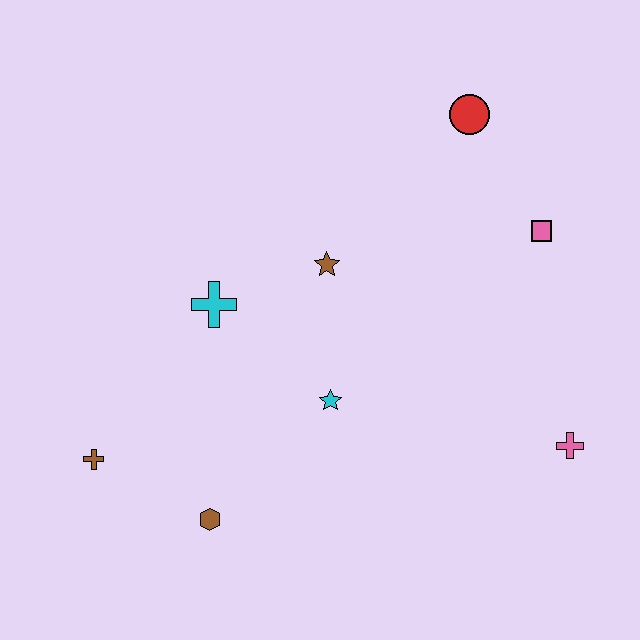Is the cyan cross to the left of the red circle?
Yes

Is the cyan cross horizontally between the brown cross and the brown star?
Yes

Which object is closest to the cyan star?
The brown star is closest to the cyan star.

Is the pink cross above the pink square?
No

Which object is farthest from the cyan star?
The red circle is farthest from the cyan star.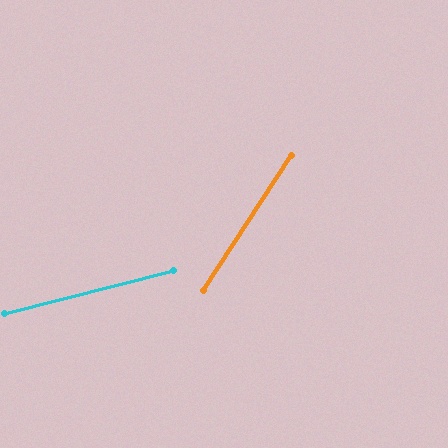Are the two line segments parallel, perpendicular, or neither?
Neither parallel nor perpendicular — they differ by about 43°.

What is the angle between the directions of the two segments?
Approximately 43 degrees.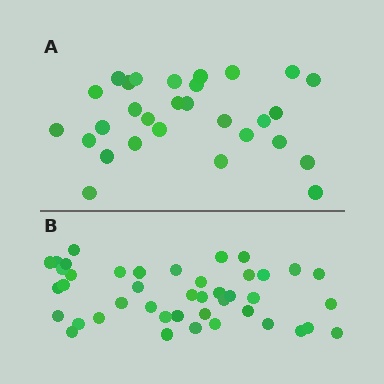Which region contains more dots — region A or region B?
Region B (the bottom region) has more dots.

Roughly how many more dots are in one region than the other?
Region B has approximately 15 more dots than region A.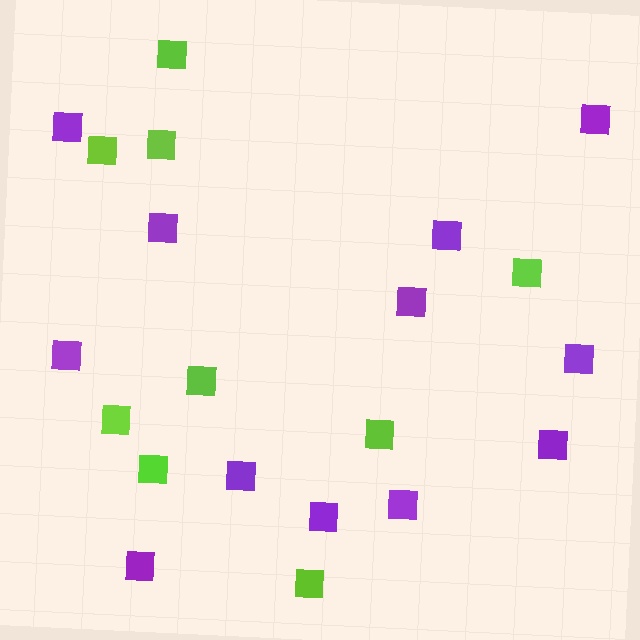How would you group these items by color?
There are 2 groups: one group of purple squares (12) and one group of lime squares (9).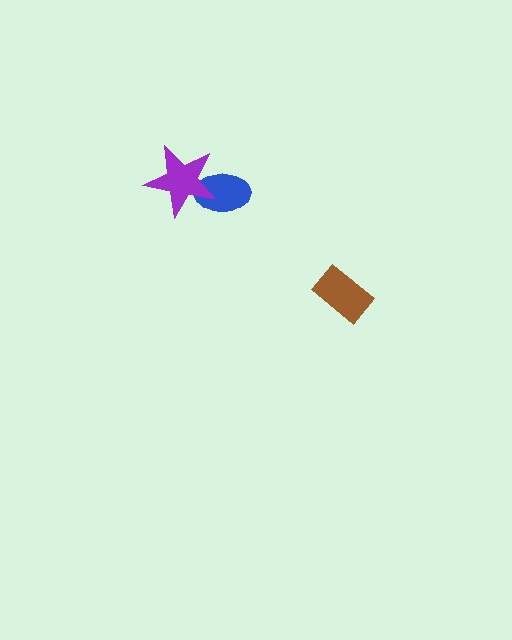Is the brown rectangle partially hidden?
No, no other shape covers it.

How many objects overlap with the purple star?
1 object overlaps with the purple star.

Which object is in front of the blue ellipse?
The purple star is in front of the blue ellipse.